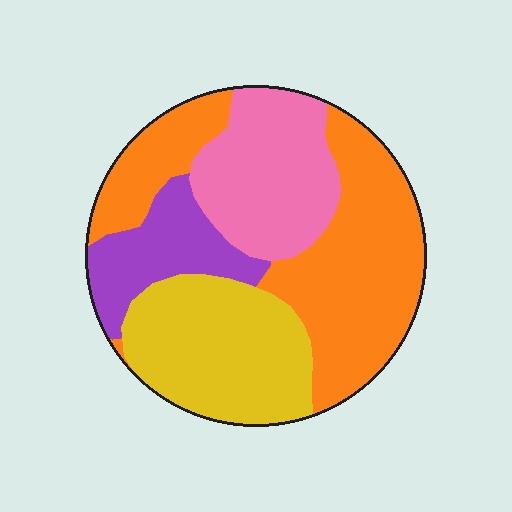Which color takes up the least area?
Purple, at roughly 15%.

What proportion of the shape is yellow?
Yellow covers roughly 25% of the shape.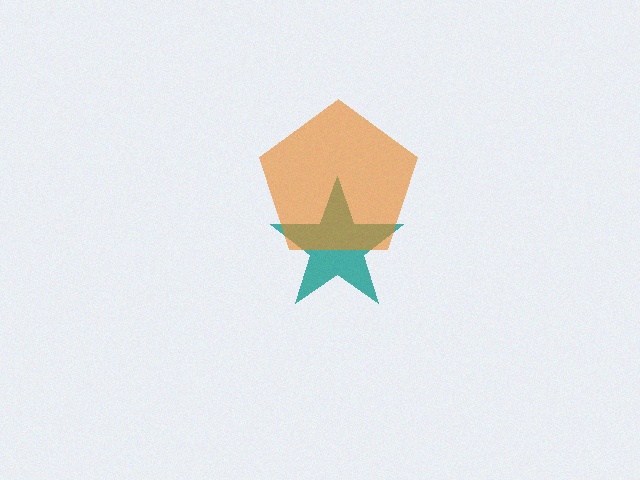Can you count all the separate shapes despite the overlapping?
Yes, there are 2 separate shapes.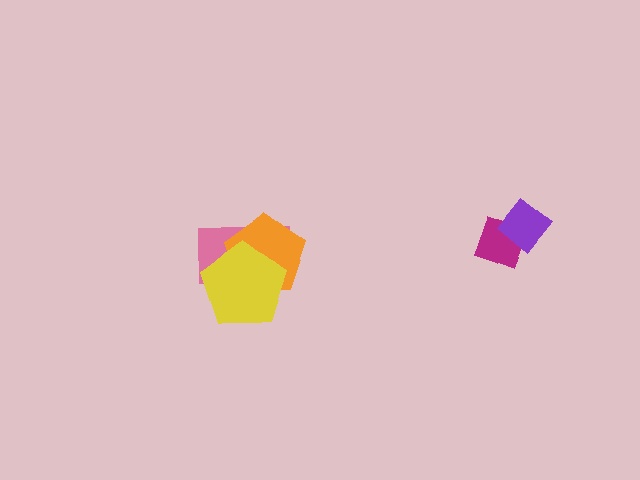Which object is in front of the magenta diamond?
The purple diamond is in front of the magenta diamond.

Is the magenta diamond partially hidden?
Yes, it is partially covered by another shape.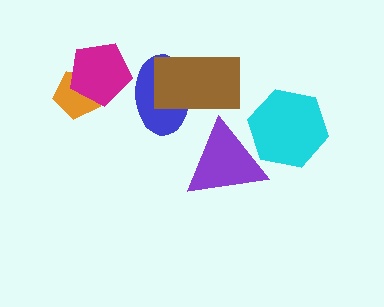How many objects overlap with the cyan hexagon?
1 object overlaps with the cyan hexagon.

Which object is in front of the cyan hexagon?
The purple triangle is in front of the cyan hexagon.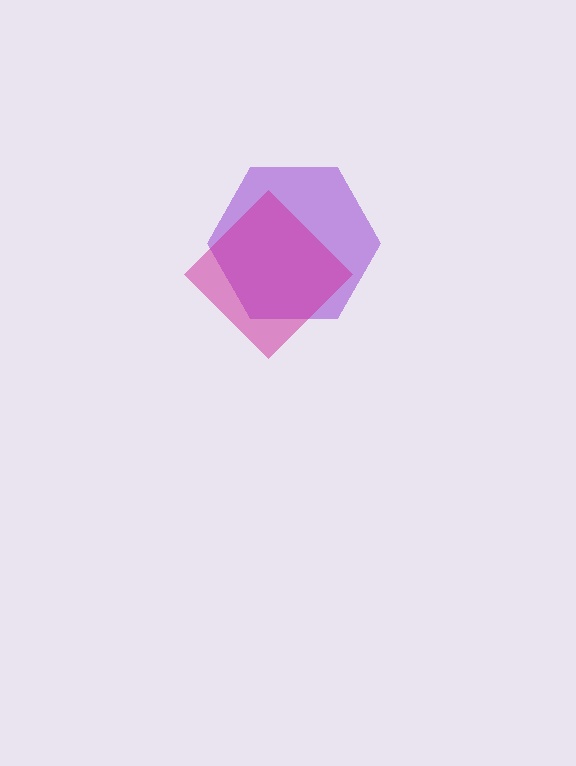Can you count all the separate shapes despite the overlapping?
Yes, there are 2 separate shapes.